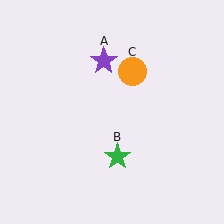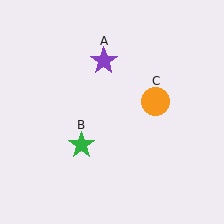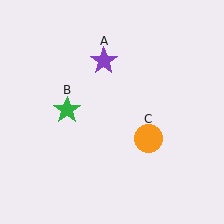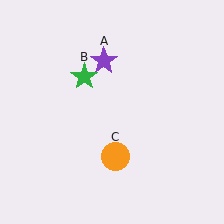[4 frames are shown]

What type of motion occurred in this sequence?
The green star (object B), orange circle (object C) rotated clockwise around the center of the scene.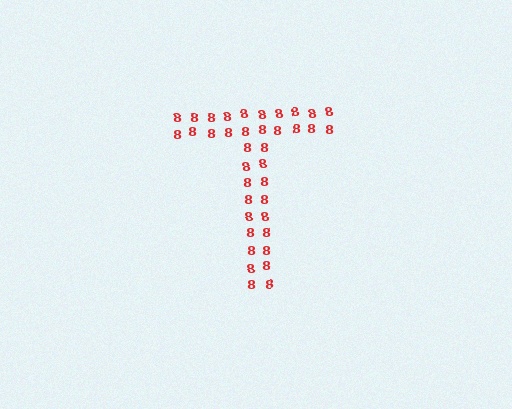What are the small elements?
The small elements are digit 8's.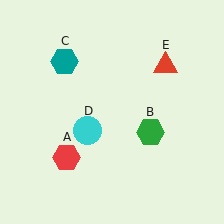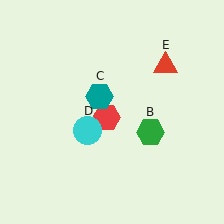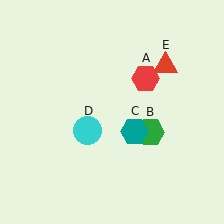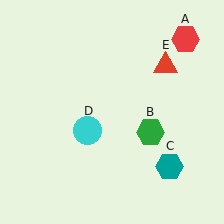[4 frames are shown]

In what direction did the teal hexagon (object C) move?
The teal hexagon (object C) moved down and to the right.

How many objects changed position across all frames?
2 objects changed position: red hexagon (object A), teal hexagon (object C).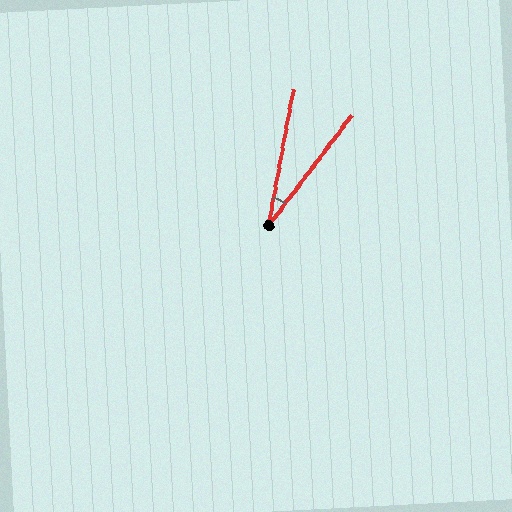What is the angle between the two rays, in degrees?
Approximately 27 degrees.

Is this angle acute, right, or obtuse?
It is acute.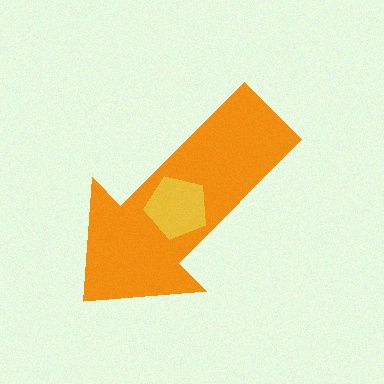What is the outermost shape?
The orange arrow.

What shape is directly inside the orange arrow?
The yellow pentagon.